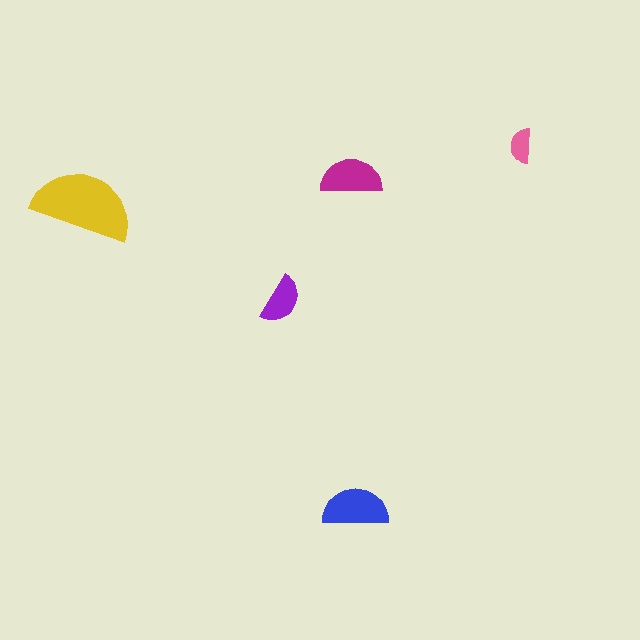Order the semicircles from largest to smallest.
the yellow one, the blue one, the magenta one, the purple one, the pink one.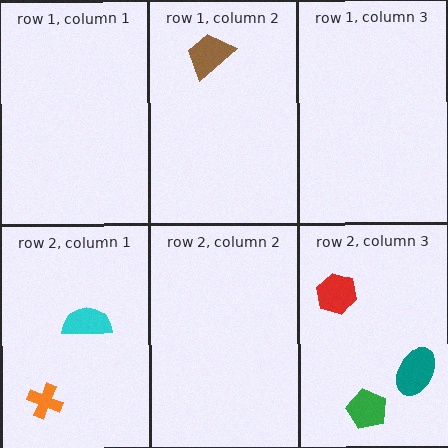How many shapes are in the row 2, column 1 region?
2.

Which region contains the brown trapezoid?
The row 1, column 2 region.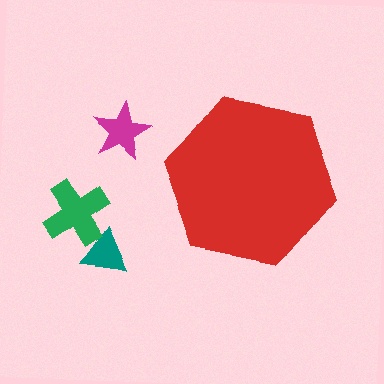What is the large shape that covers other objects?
A red hexagon.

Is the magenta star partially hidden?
No, the magenta star is fully visible.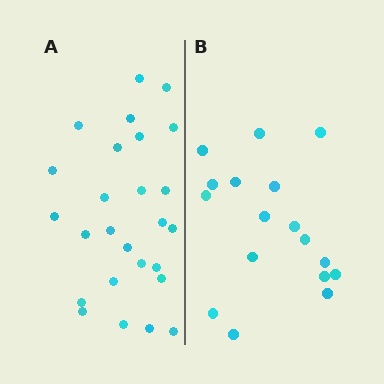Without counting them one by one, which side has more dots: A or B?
Region A (the left region) has more dots.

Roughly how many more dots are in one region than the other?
Region A has roughly 8 or so more dots than region B.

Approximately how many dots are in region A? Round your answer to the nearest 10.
About 30 dots. (The exact count is 26, which rounds to 30.)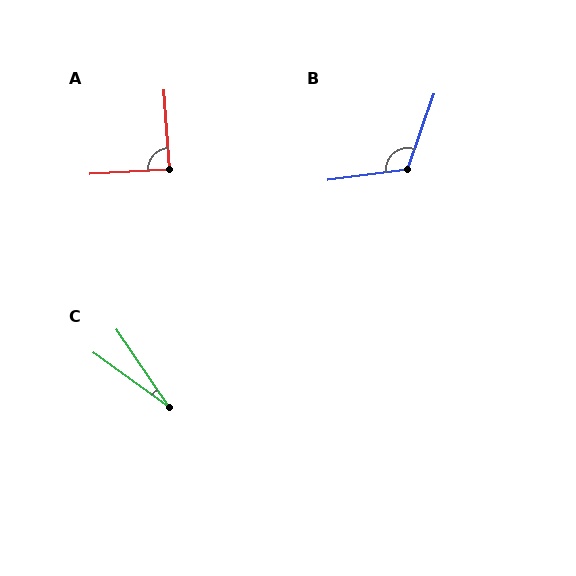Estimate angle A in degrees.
Approximately 89 degrees.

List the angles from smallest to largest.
C (20°), A (89°), B (117°).